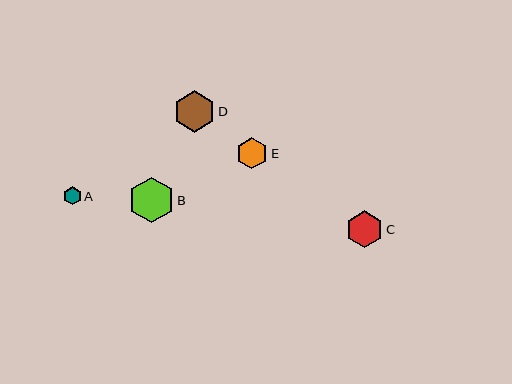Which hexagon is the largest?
Hexagon B is the largest with a size of approximately 46 pixels.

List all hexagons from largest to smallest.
From largest to smallest: B, D, C, E, A.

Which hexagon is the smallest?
Hexagon A is the smallest with a size of approximately 18 pixels.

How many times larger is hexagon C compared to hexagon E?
Hexagon C is approximately 1.2 times the size of hexagon E.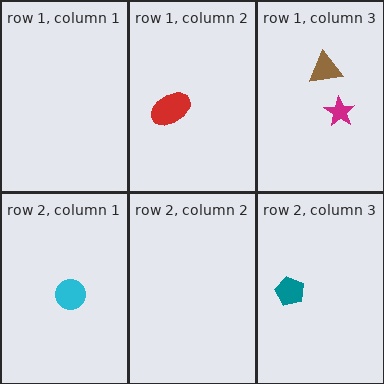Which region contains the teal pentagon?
The row 2, column 3 region.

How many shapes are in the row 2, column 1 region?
1.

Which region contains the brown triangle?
The row 1, column 3 region.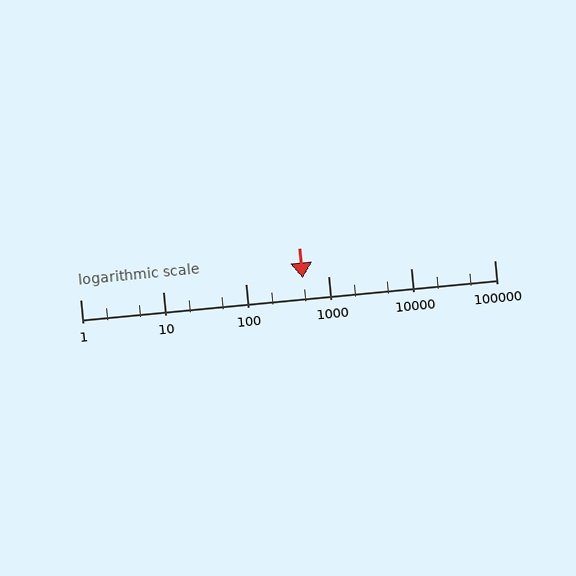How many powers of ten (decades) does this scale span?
The scale spans 5 decades, from 1 to 100000.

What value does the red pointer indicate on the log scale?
The pointer indicates approximately 480.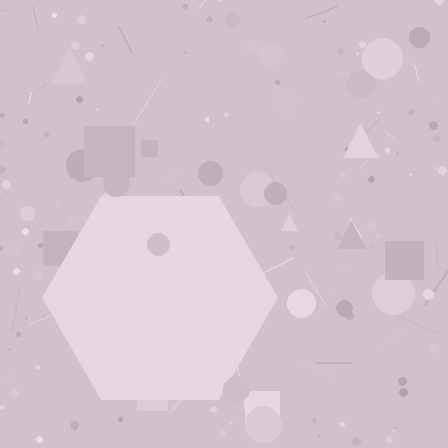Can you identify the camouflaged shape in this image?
The camouflaged shape is a hexagon.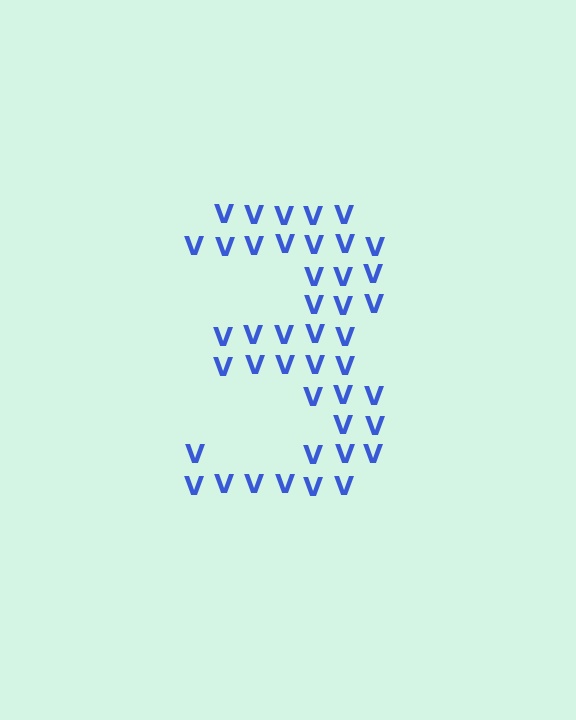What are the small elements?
The small elements are letter V's.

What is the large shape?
The large shape is the digit 3.